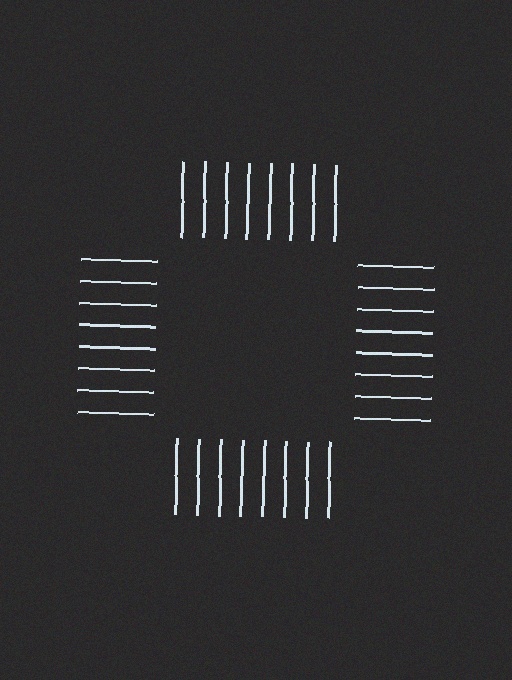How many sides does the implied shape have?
4 sides — the line-ends trace a square.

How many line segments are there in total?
32 — 8 along each of the 4 edges.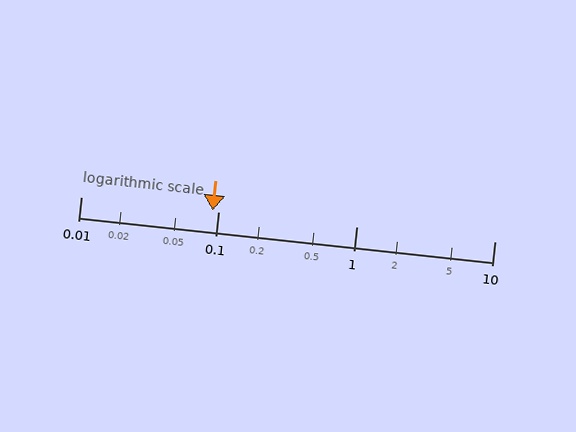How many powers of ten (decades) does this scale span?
The scale spans 3 decades, from 0.01 to 10.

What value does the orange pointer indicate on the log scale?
The pointer indicates approximately 0.09.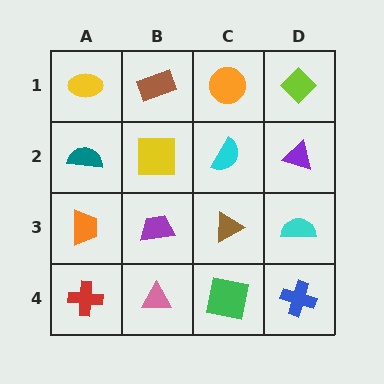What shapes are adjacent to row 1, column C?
A cyan semicircle (row 2, column C), a brown rectangle (row 1, column B), a lime diamond (row 1, column D).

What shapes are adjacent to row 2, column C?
An orange circle (row 1, column C), a brown triangle (row 3, column C), a yellow square (row 2, column B), a purple triangle (row 2, column D).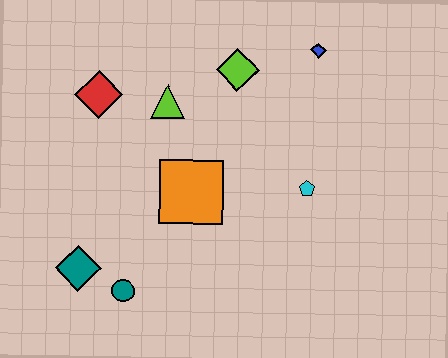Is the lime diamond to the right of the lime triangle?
Yes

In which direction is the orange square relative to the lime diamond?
The orange square is below the lime diamond.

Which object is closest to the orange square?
The lime triangle is closest to the orange square.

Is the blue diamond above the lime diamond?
Yes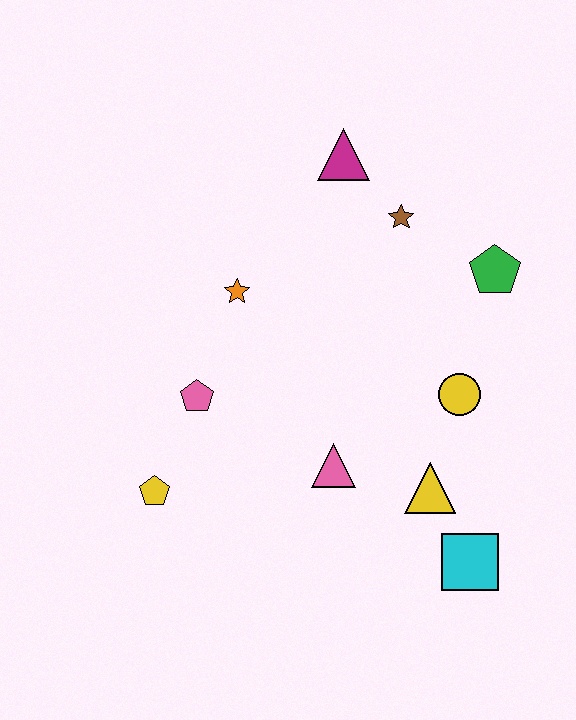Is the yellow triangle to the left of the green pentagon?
Yes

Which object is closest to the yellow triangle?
The cyan square is closest to the yellow triangle.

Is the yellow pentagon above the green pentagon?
No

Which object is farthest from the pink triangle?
The magenta triangle is farthest from the pink triangle.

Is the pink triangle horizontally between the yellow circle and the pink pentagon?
Yes